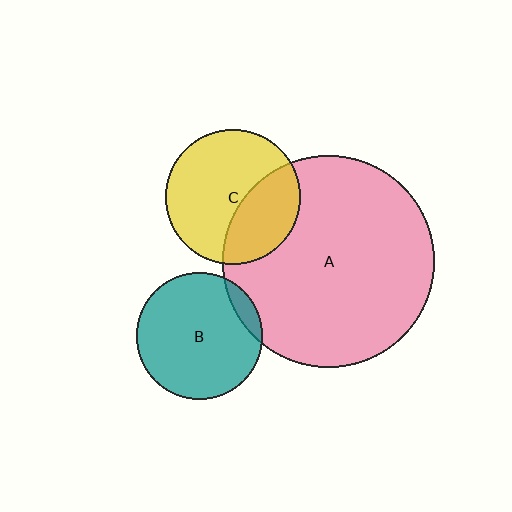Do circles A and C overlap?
Yes.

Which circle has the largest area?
Circle A (pink).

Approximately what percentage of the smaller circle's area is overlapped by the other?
Approximately 35%.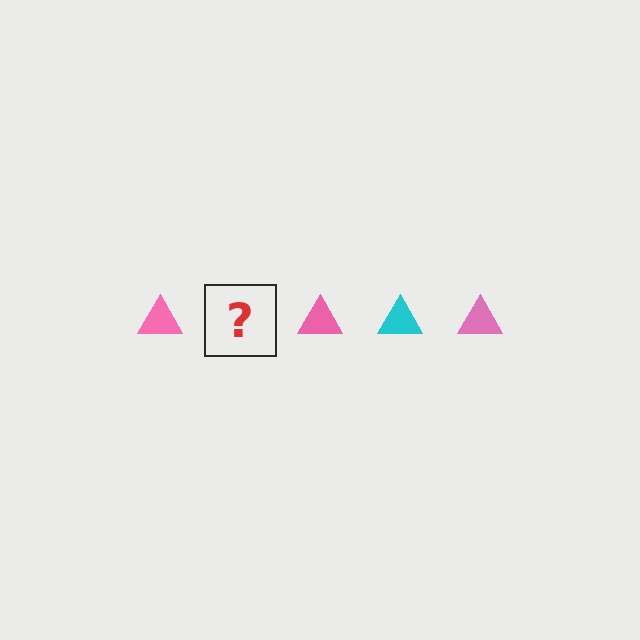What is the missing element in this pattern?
The missing element is a cyan triangle.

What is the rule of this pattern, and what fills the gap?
The rule is that the pattern cycles through pink, cyan triangles. The gap should be filled with a cyan triangle.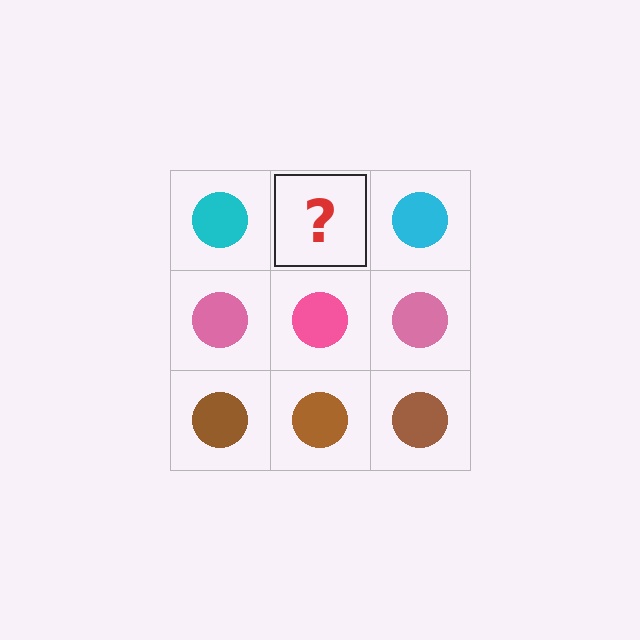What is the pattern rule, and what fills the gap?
The rule is that each row has a consistent color. The gap should be filled with a cyan circle.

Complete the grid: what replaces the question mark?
The question mark should be replaced with a cyan circle.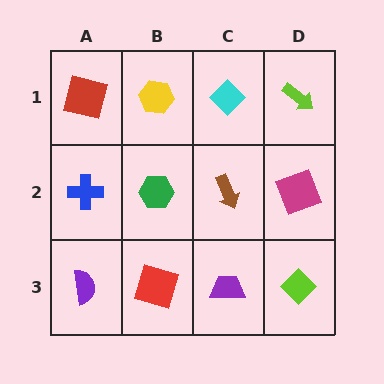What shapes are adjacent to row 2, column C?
A cyan diamond (row 1, column C), a purple trapezoid (row 3, column C), a green hexagon (row 2, column B), a magenta square (row 2, column D).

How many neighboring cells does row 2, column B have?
4.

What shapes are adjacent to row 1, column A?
A blue cross (row 2, column A), a yellow hexagon (row 1, column B).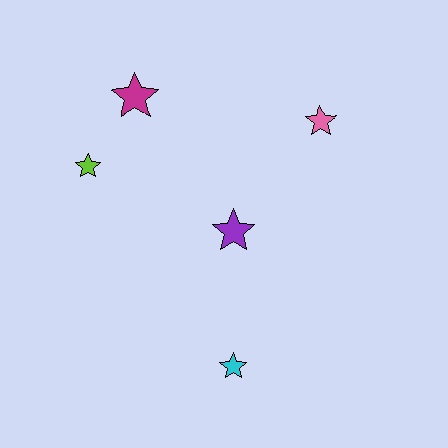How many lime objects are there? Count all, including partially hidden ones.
There is 1 lime object.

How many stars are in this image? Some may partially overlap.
There are 5 stars.